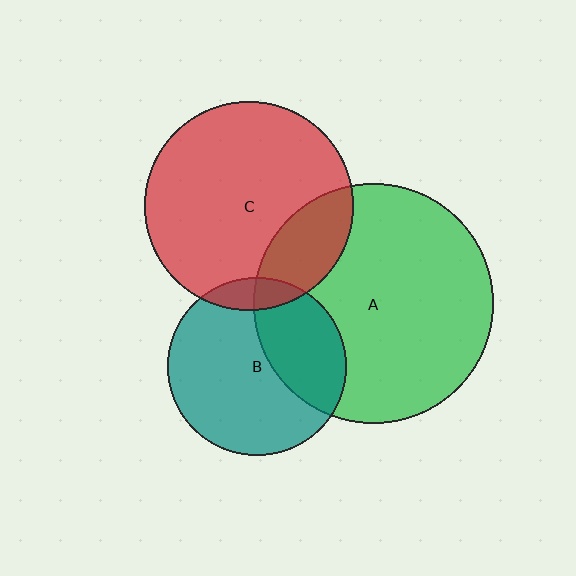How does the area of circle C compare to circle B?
Approximately 1.4 times.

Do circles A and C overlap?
Yes.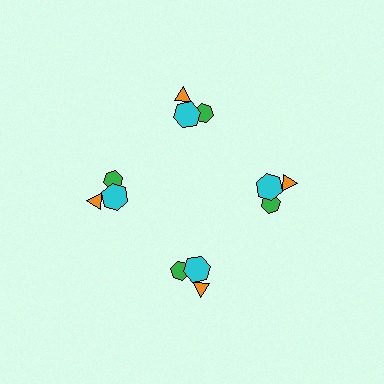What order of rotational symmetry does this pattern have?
This pattern has 4-fold rotational symmetry.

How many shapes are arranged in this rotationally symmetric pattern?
There are 12 shapes, arranged in 4 groups of 3.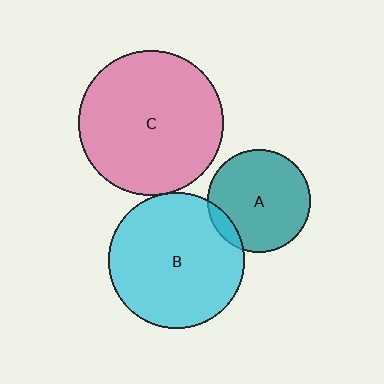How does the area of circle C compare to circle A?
Approximately 2.0 times.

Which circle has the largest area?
Circle C (pink).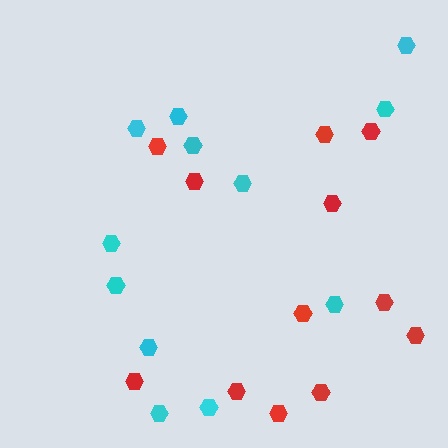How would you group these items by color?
There are 2 groups: one group of cyan hexagons (12) and one group of red hexagons (12).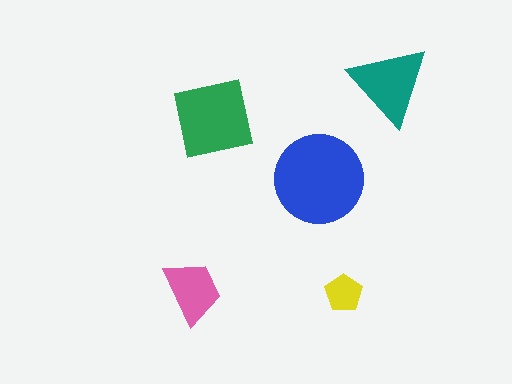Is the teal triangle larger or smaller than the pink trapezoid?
Larger.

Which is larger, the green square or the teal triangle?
The green square.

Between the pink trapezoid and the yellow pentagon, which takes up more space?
The pink trapezoid.